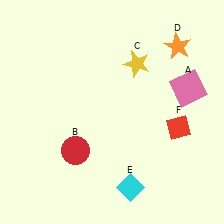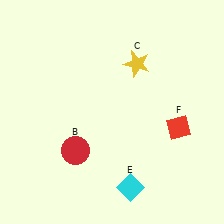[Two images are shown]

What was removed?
The orange star (D), the pink square (A) were removed in Image 2.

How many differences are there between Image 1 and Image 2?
There are 2 differences between the two images.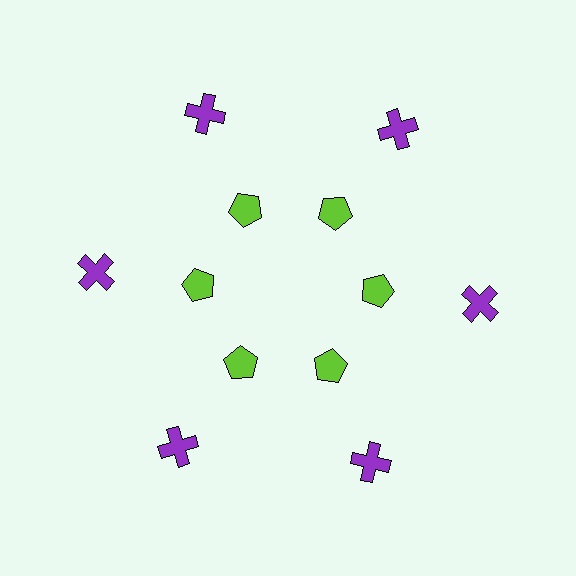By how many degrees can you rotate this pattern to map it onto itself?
The pattern maps onto itself every 60 degrees of rotation.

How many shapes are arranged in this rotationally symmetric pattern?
There are 12 shapes, arranged in 6 groups of 2.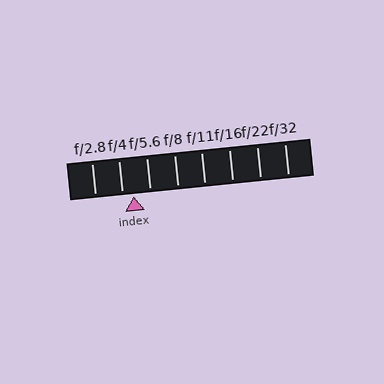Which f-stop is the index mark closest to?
The index mark is closest to f/4.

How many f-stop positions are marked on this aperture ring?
There are 8 f-stop positions marked.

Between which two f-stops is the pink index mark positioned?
The index mark is between f/4 and f/5.6.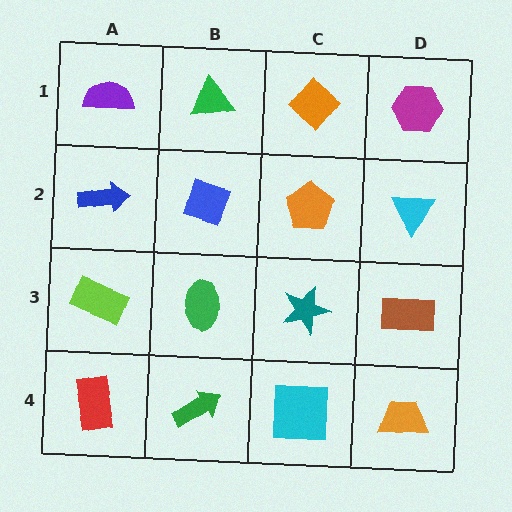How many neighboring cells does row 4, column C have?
3.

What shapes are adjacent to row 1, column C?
An orange pentagon (row 2, column C), a green triangle (row 1, column B), a magenta hexagon (row 1, column D).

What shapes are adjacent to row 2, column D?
A magenta hexagon (row 1, column D), a brown rectangle (row 3, column D), an orange pentagon (row 2, column C).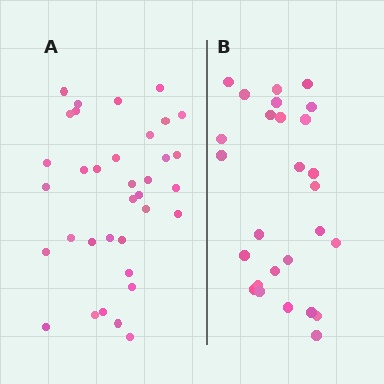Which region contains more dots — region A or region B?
Region A (the left region) has more dots.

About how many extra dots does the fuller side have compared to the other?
Region A has roughly 8 or so more dots than region B.